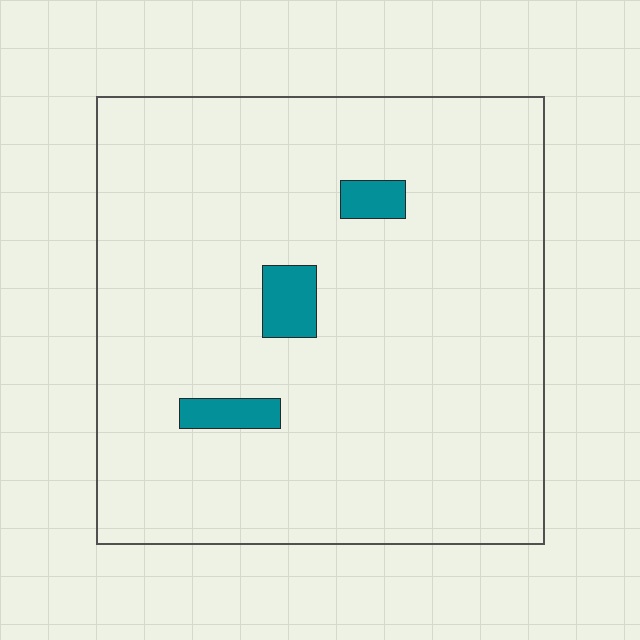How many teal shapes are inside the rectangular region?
3.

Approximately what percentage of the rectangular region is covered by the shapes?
Approximately 5%.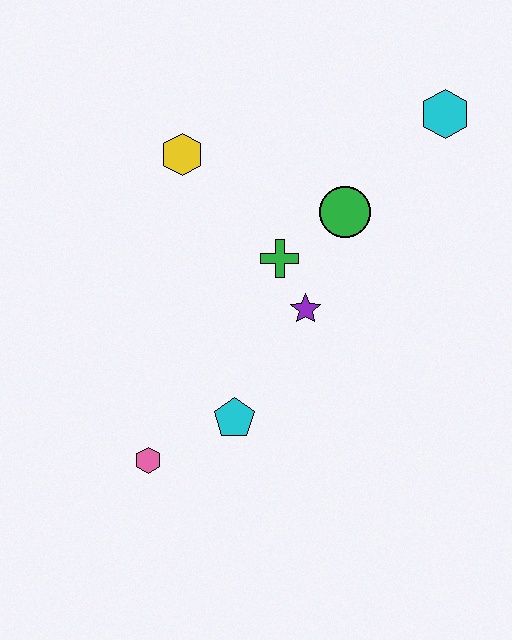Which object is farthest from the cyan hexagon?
The pink hexagon is farthest from the cyan hexagon.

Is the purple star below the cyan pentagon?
No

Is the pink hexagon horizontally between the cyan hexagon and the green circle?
No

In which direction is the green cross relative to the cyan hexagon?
The green cross is to the left of the cyan hexagon.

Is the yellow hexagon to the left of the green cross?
Yes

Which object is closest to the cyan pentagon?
The pink hexagon is closest to the cyan pentagon.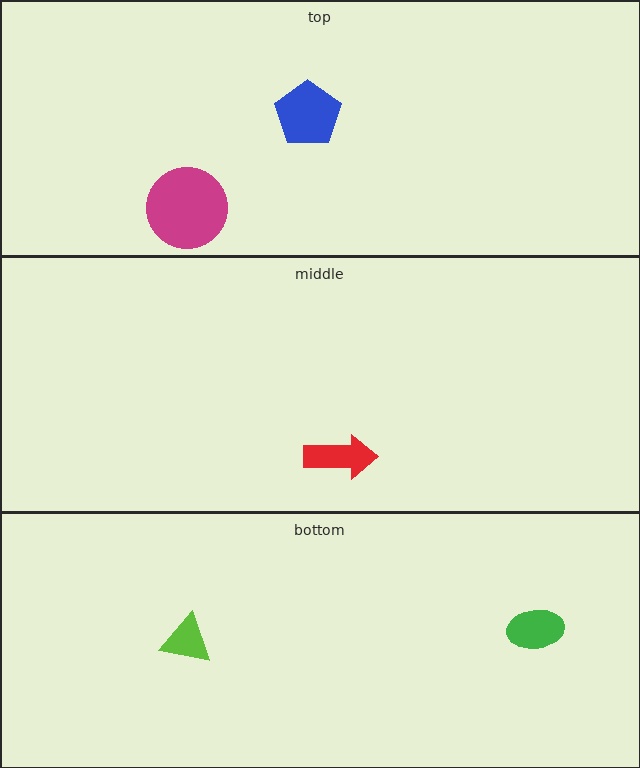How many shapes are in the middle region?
1.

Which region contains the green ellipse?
The bottom region.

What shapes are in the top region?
The blue pentagon, the magenta circle.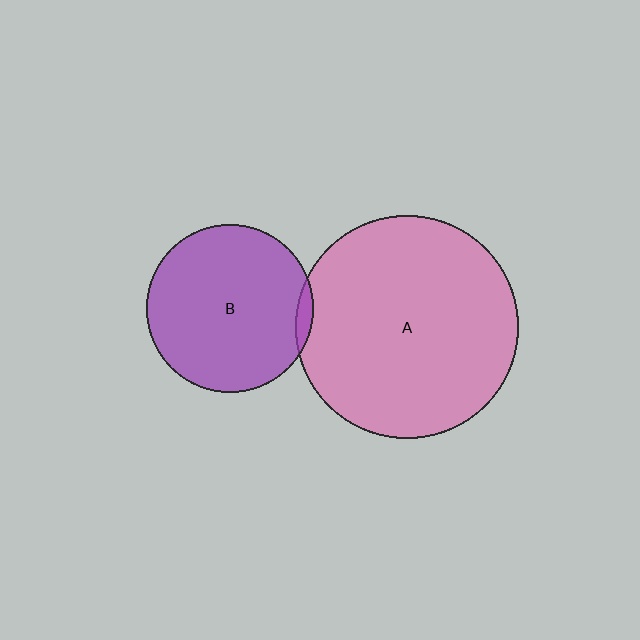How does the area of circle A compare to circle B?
Approximately 1.8 times.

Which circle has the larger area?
Circle A (pink).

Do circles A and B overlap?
Yes.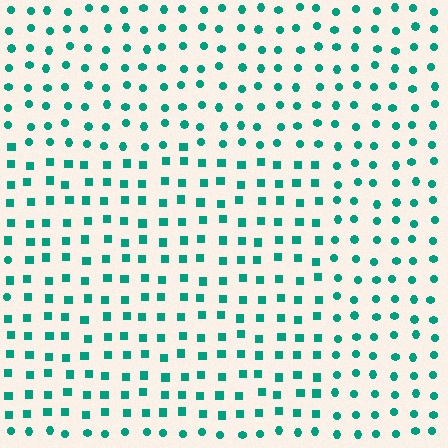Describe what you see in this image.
The image is filled with small teal elements arranged in a uniform grid. A rectangle-shaped region contains squares, while the surrounding area contains circles. The boundary is defined purely by the change in element shape.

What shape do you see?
I see a rectangle.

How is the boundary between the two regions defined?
The boundary is defined by a change in element shape: squares inside vs. circles outside. All elements share the same color and spacing.